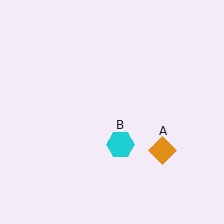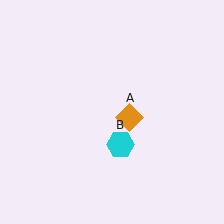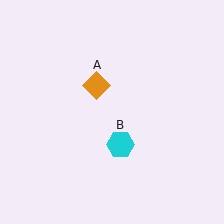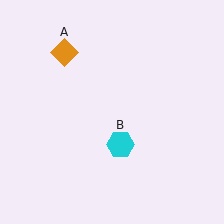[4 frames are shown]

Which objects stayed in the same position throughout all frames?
Cyan hexagon (object B) remained stationary.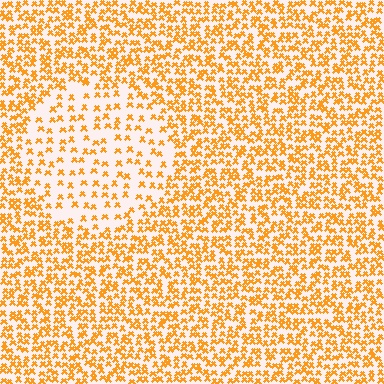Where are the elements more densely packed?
The elements are more densely packed outside the circle boundary.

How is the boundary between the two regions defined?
The boundary is defined by a change in element density (approximately 2.2x ratio). All elements are the same color, size, and shape.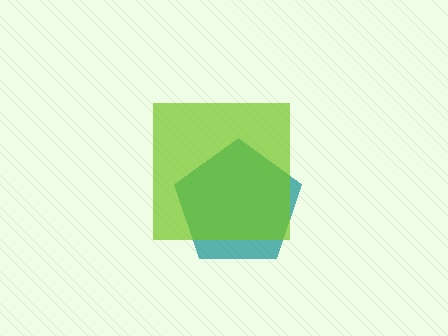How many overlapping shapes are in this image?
There are 2 overlapping shapes in the image.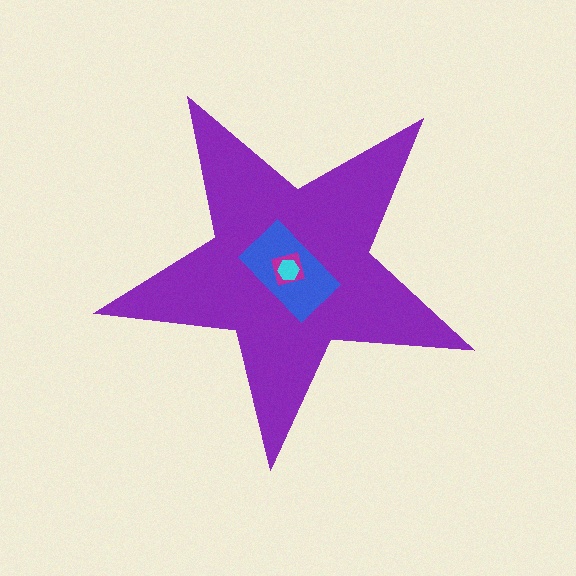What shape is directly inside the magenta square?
The cyan hexagon.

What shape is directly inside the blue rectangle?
The magenta square.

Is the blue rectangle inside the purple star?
Yes.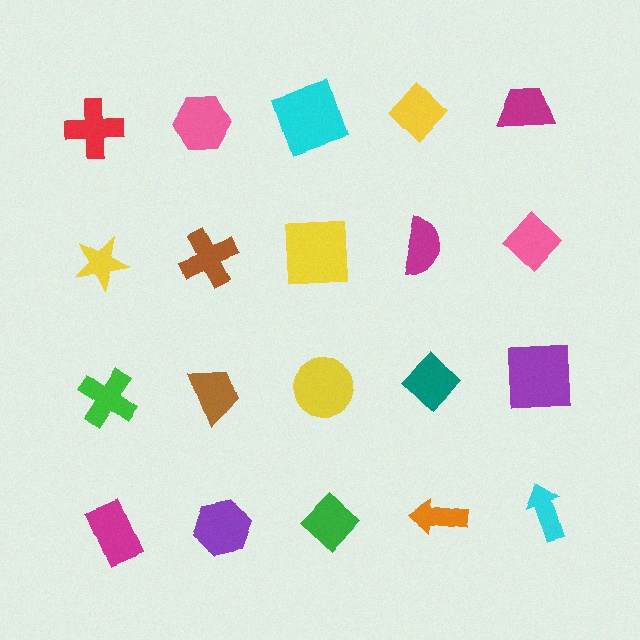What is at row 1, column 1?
A red cross.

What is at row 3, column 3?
A yellow circle.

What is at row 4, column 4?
An orange arrow.